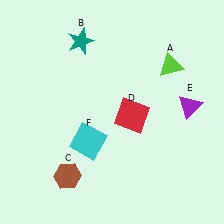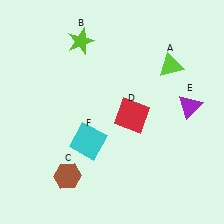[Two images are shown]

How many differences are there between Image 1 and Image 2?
There is 1 difference between the two images.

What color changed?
The star (B) changed from teal in Image 1 to lime in Image 2.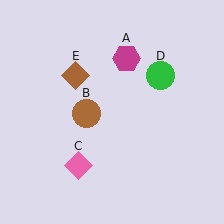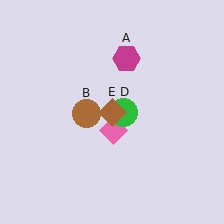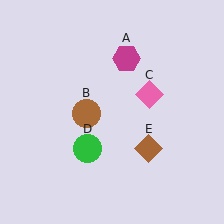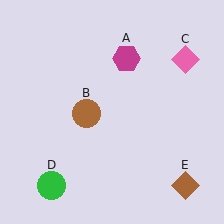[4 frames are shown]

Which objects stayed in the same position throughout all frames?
Magenta hexagon (object A) and brown circle (object B) remained stationary.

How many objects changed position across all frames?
3 objects changed position: pink diamond (object C), green circle (object D), brown diamond (object E).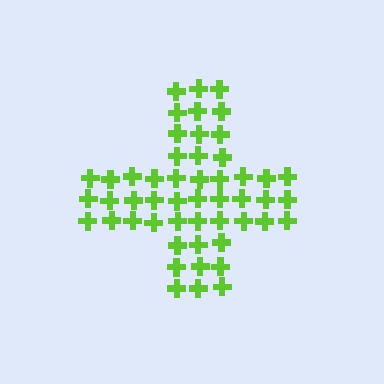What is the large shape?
The large shape is a cross.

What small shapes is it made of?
It is made of small crosses.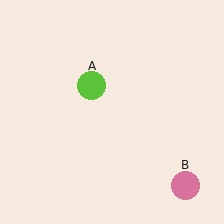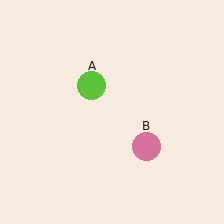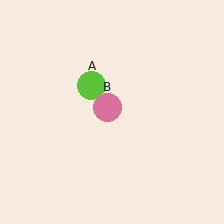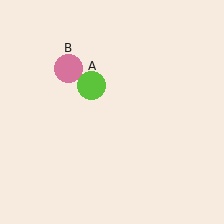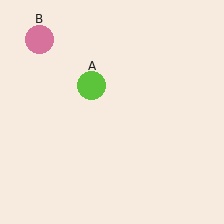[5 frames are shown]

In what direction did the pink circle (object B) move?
The pink circle (object B) moved up and to the left.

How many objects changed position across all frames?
1 object changed position: pink circle (object B).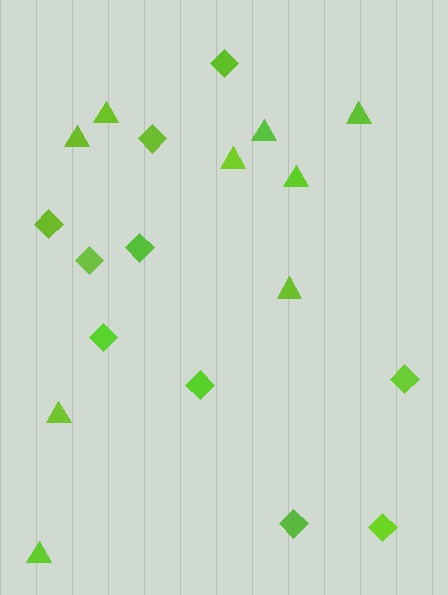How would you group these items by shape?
There are 2 groups: one group of diamonds (10) and one group of triangles (9).